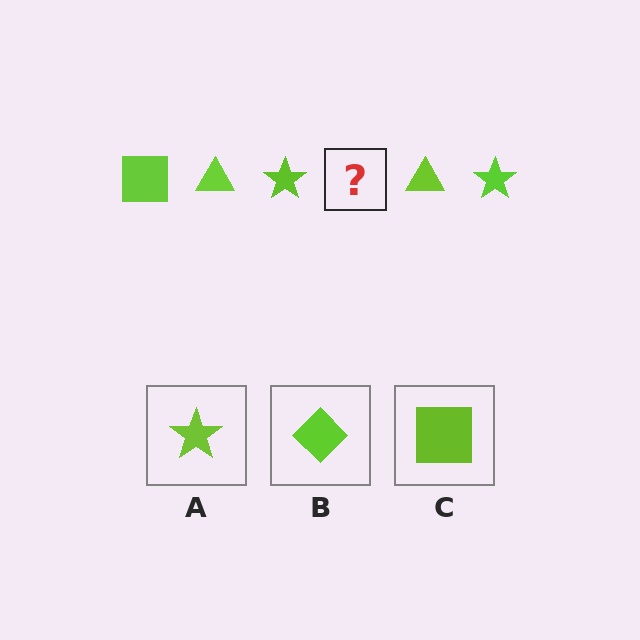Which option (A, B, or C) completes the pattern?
C.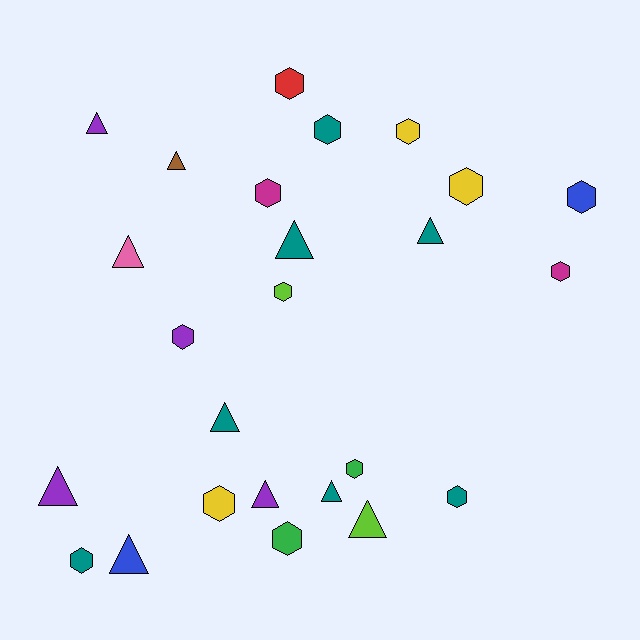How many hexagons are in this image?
There are 14 hexagons.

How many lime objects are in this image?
There are 2 lime objects.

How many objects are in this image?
There are 25 objects.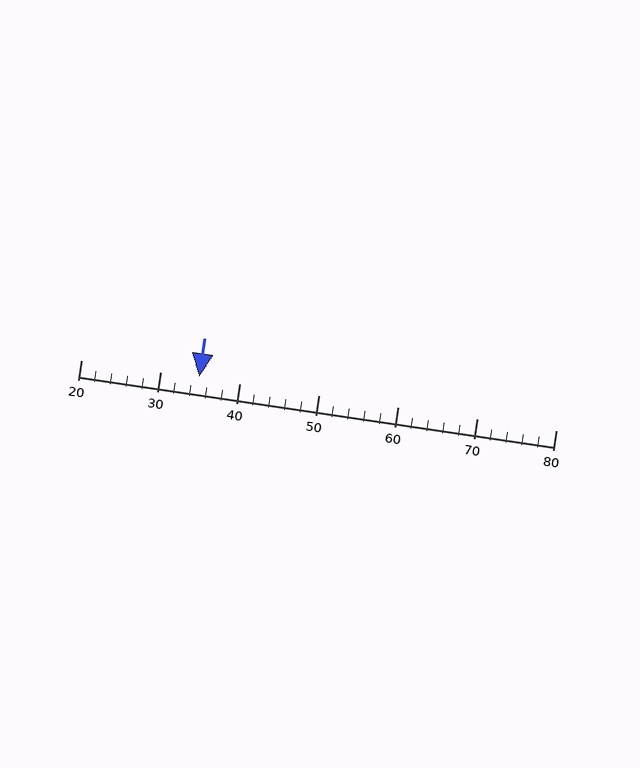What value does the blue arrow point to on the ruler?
The blue arrow points to approximately 35.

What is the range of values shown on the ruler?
The ruler shows values from 20 to 80.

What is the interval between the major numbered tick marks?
The major tick marks are spaced 10 units apart.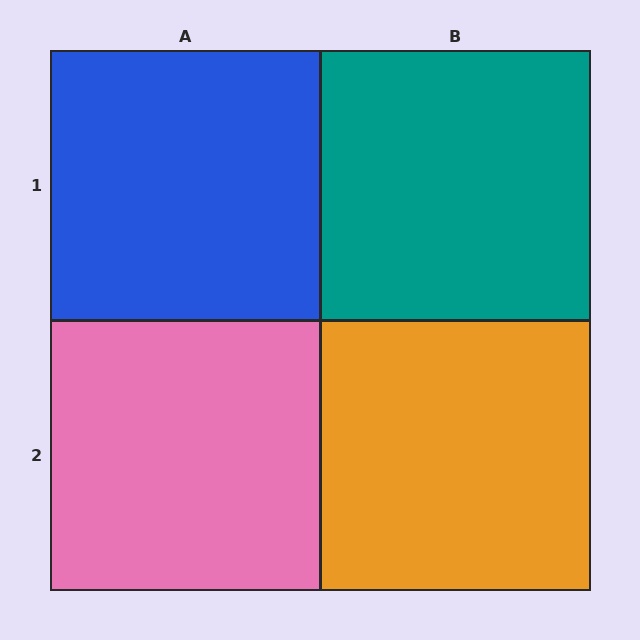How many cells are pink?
1 cell is pink.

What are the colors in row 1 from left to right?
Blue, teal.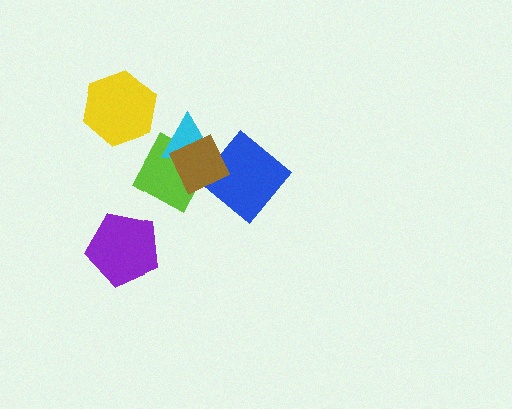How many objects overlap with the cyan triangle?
2 objects overlap with the cyan triangle.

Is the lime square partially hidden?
Yes, it is partially covered by another shape.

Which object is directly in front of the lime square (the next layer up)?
The cyan triangle is directly in front of the lime square.